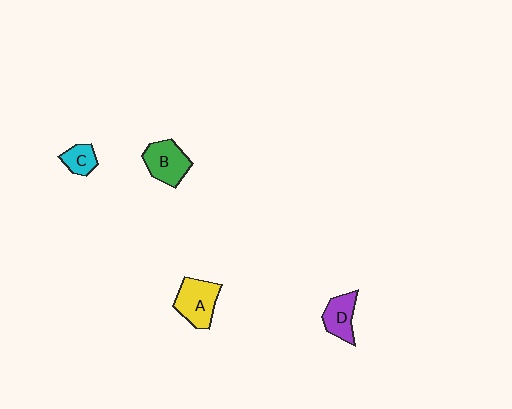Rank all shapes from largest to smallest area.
From largest to smallest: A (yellow), B (green), D (purple), C (cyan).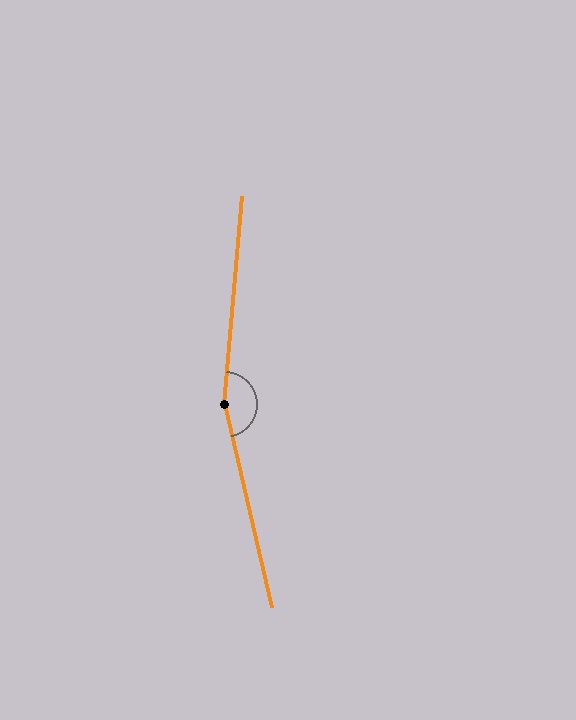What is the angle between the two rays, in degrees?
Approximately 162 degrees.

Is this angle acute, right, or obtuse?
It is obtuse.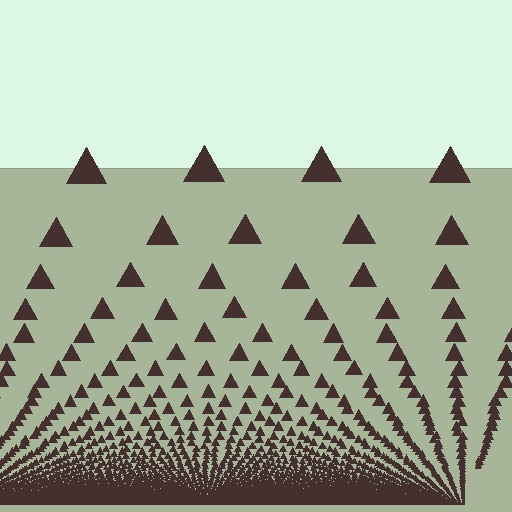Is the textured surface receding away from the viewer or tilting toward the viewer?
The surface appears to tilt toward the viewer. Texture elements get larger and sparser toward the top.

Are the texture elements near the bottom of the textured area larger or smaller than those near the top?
Smaller. The gradient is inverted — elements near the bottom are smaller and denser.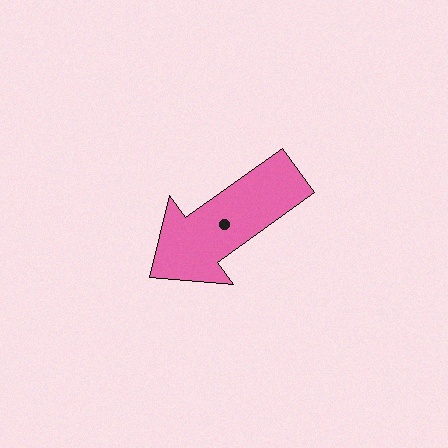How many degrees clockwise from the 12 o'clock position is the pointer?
Approximately 234 degrees.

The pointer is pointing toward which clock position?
Roughly 8 o'clock.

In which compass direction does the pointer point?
Southwest.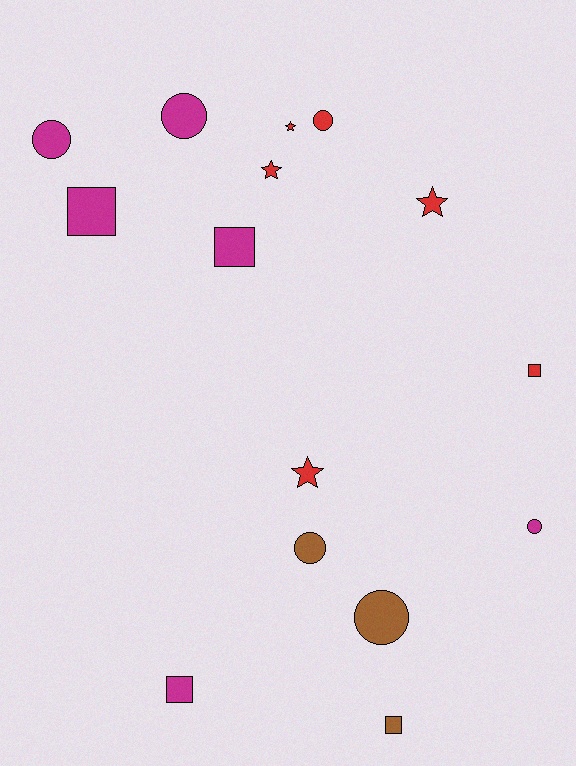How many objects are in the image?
There are 15 objects.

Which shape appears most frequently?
Circle, with 6 objects.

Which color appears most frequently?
Magenta, with 6 objects.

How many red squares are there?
There is 1 red square.